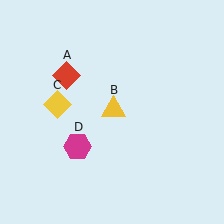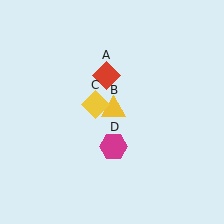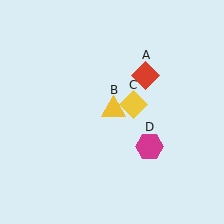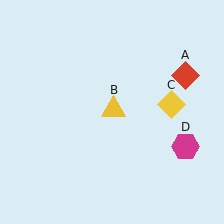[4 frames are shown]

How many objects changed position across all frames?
3 objects changed position: red diamond (object A), yellow diamond (object C), magenta hexagon (object D).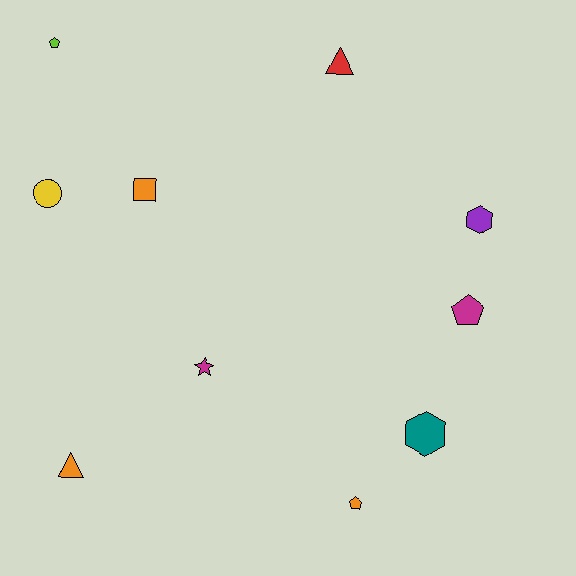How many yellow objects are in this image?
There is 1 yellow object.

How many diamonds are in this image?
There are no diamonds.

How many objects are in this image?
There are 10 objects.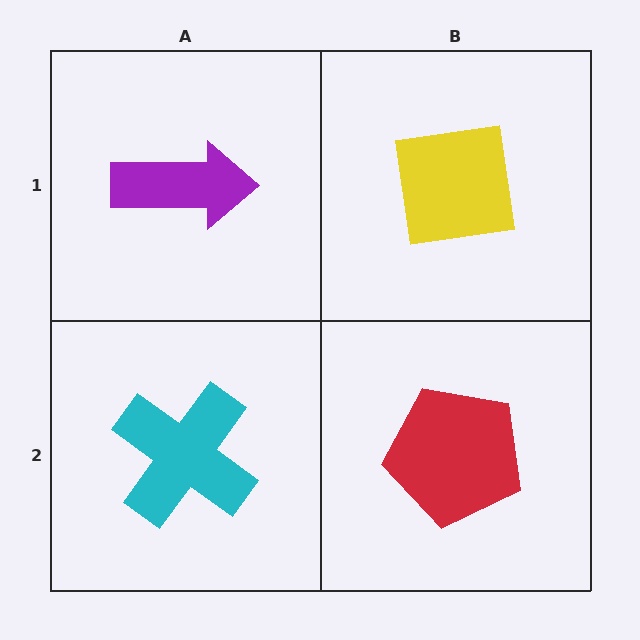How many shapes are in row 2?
2 shapes.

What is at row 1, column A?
A purple arrow.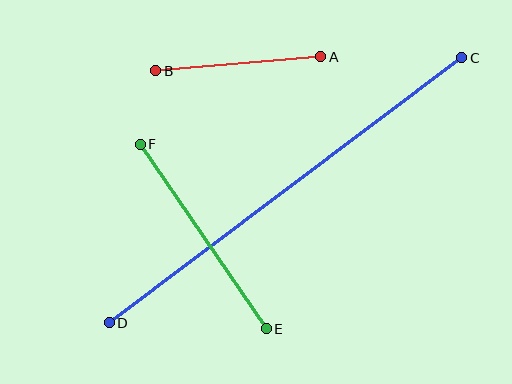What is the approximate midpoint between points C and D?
The midpoint is at approximately (286, 190) pixels.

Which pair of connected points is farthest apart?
Points C and D are farthest apart.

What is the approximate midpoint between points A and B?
The midpoint is at approximately (238, 64) pixels.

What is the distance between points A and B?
The distance is approximately 166 pixels.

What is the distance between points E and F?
The distance is approximately 223 pixels.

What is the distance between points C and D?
The distance is approximately 441 pixels.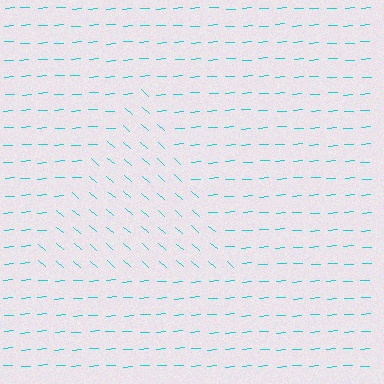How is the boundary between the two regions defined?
The boundary is defined purely by a change in line orientation (approximately 45 degrees difference). All lines are the same color and thickness.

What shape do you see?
I see a triangle.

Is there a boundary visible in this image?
Yes, there is a texture boundary formed by a change in line orientation.